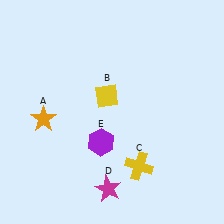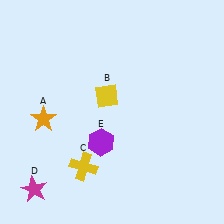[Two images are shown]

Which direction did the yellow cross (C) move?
The yellow cross (C) moved left.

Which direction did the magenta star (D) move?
The magenta star (D) moved left.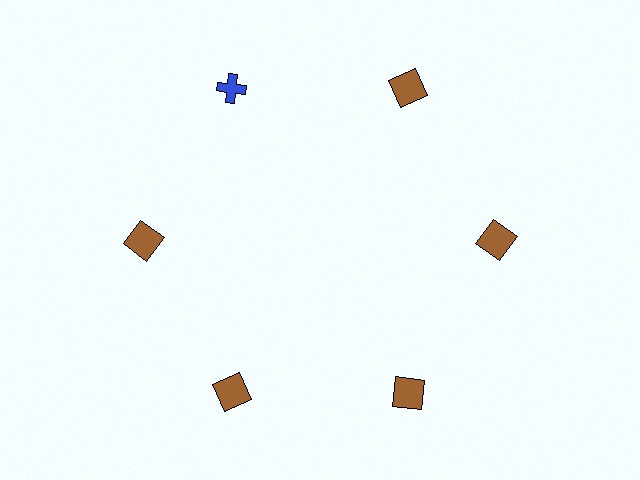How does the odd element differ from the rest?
It differs in both color (blue instead of brown) and shape (cross instead of square).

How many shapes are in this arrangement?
There are 6 shapes arranged in a ring pattern.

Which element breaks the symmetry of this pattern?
The blue cross at roughly the 11 o'clock position breaks the symmetry. All other shapes are brown squares.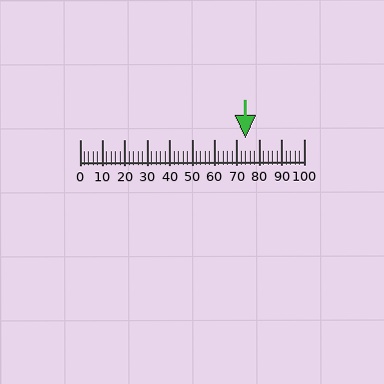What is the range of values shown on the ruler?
The ruler shows values from 0 to 100.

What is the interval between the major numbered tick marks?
The major tick marks are spaced 10 units apart.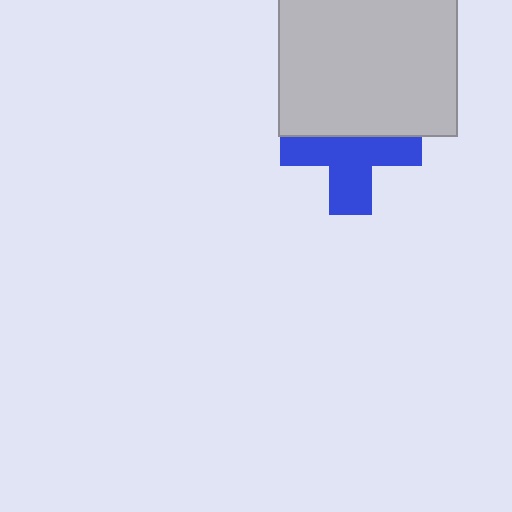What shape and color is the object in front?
The object in front is a light gray square.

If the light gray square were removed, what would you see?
You would see the complete blue cross.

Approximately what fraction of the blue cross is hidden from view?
Roughly 40% of the blue cross is hidden behind the light gray square.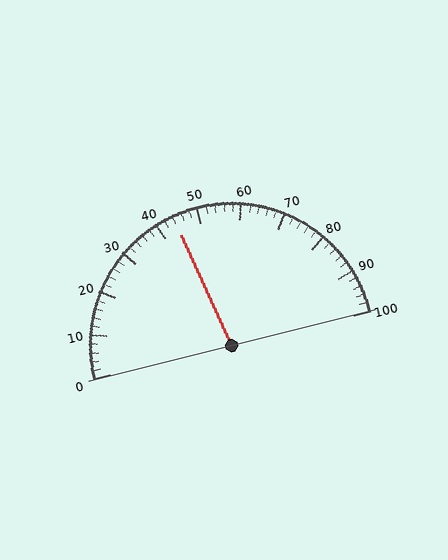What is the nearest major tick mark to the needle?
The nearest major tick mark is 40.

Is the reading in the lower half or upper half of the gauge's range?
The reading is in the lower half of the range (0 to 100).